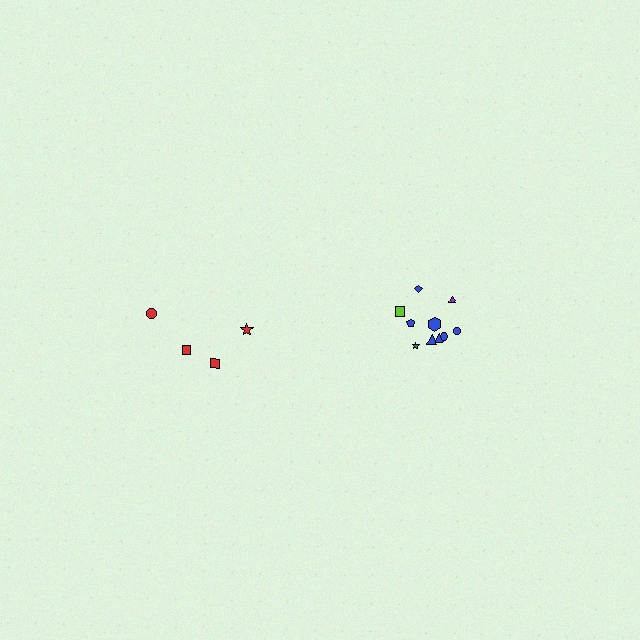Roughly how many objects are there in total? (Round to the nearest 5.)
Roughly 15 objects in total.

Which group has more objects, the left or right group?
The right group.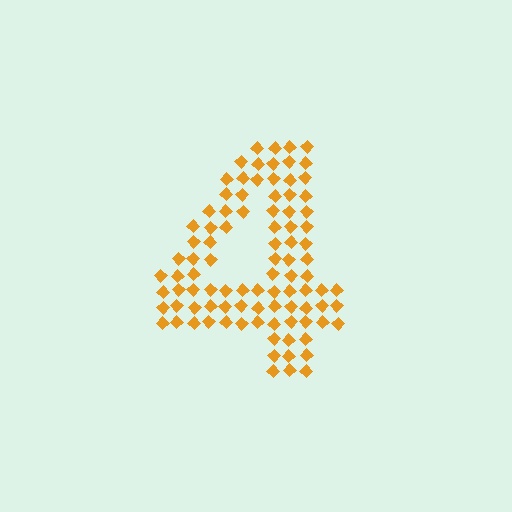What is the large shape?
The large shape is the digit 4.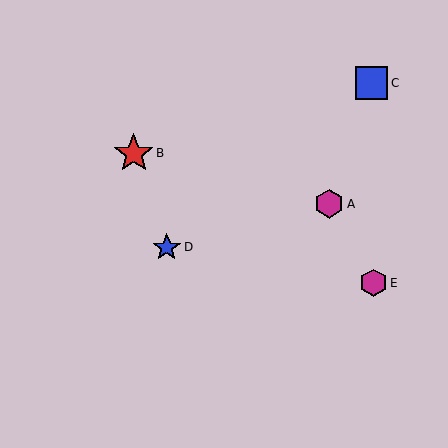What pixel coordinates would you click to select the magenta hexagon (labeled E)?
Click at (373, 283) to select the magenta hexagon E.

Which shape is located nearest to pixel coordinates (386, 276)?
The magenta hexagon (labeled E) at (373, 283) is nearest to that location.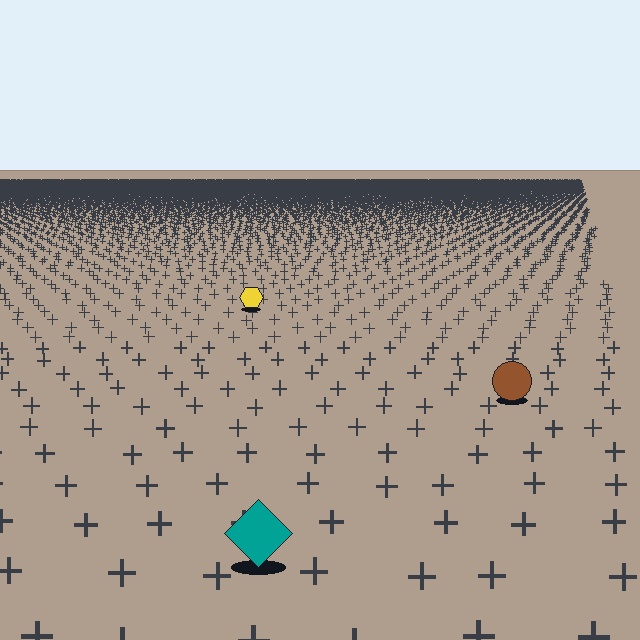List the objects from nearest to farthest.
From nearest to farthest: the teal diamond, the brown circle, the yellow hexagon.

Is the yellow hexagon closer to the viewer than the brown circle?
No. The brown circle is closer — you can tell from the texture gradient: the ground texture is coarser near it.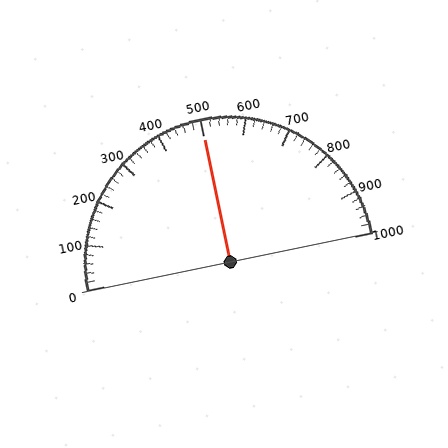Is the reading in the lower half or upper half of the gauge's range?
The reading is in the upper half of the range (0 to 1000).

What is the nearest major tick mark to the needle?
The nearest major tick mark is 500.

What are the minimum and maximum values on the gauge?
The gauge ranges from 0 to 1000.